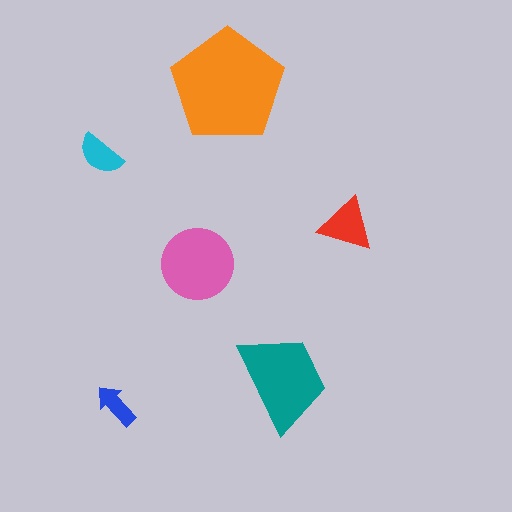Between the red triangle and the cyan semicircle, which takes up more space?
The red triangle.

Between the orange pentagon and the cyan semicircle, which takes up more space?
The orange pentagon.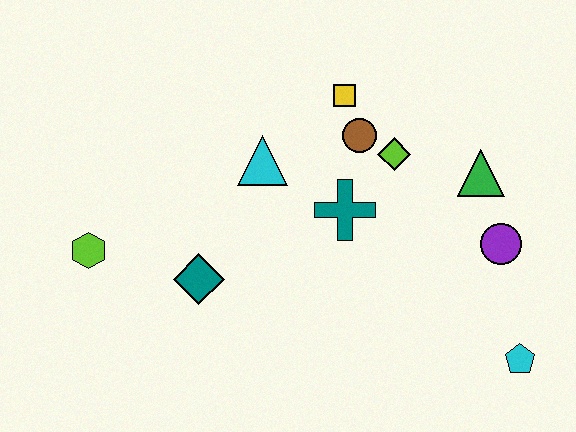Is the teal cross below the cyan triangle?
Yes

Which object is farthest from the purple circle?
The lime hexagon is farthest from the purple circle.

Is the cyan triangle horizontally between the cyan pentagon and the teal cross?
No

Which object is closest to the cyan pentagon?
The purple circle is closest to the cyan pentagon.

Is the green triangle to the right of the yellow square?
Yes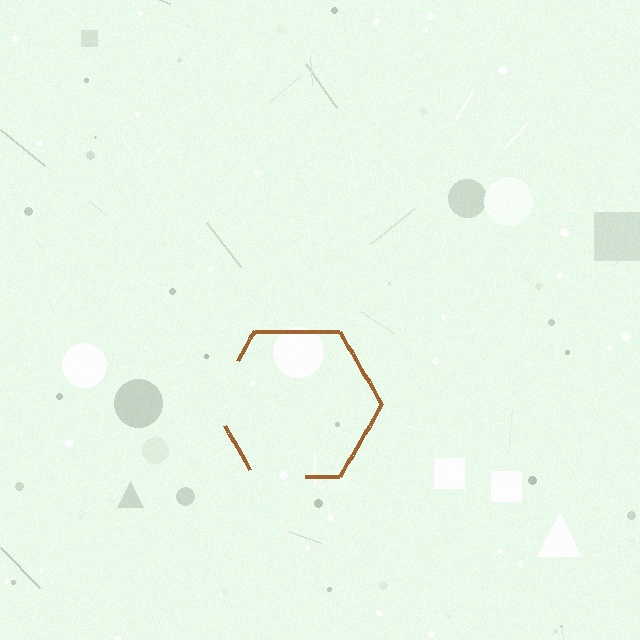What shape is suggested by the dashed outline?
The dashed outline suggests a hexagon.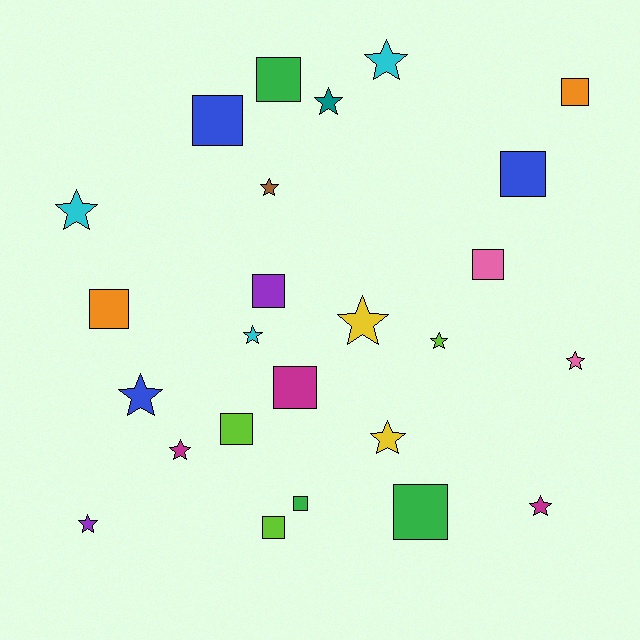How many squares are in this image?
There are 12 squares.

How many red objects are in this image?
There are no red objects.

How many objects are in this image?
There are 25 objects.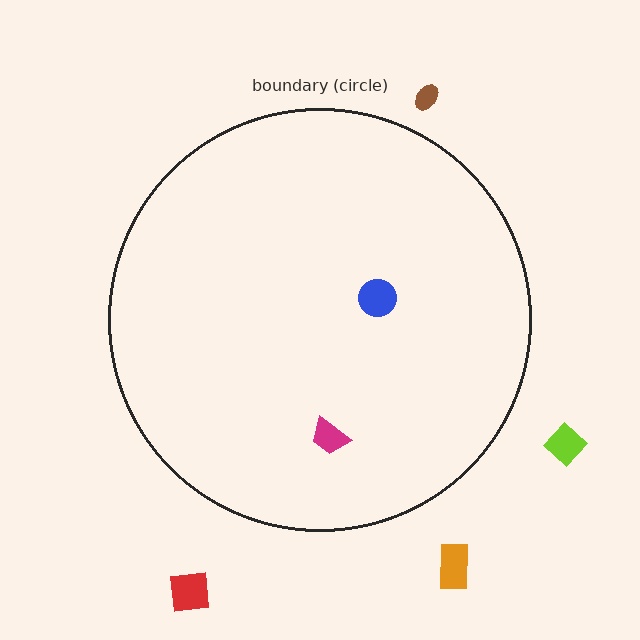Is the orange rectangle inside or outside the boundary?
Outside.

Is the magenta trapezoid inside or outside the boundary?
Inside.